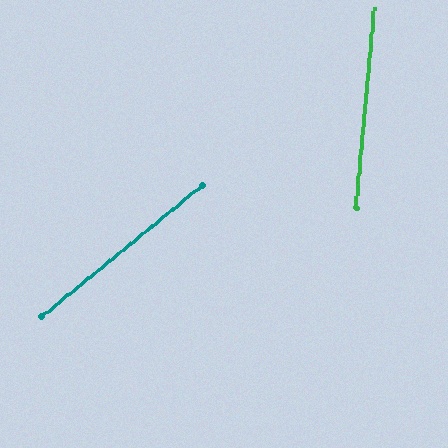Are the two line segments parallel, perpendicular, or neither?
Neither parallel nor perpendicular — they differ by about 46°.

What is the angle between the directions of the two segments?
Approximately 46 degrees.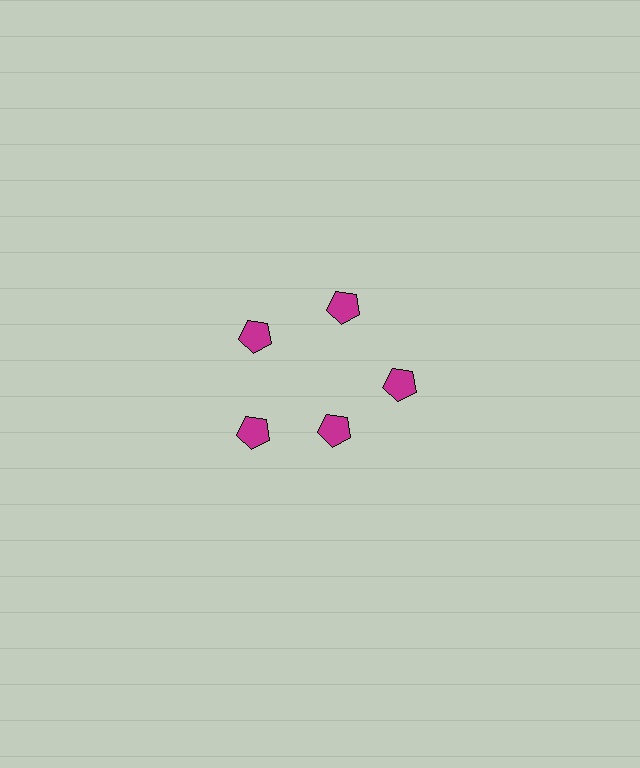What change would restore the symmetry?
The symmetry would be restored by moving it outward, back onto the ring so that all 5 pentagons sit at equal angles and equal distance from the center.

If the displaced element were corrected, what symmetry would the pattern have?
It would have 5-fold rotational symmetry — the pattern would map onto itself every 72 degrees.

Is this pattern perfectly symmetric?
No. The 5 magenta pentagons are arranged in a ring, but one element near the 5 o'clock position is pulled inward toward the center, breaking the 5-fold rotational symmetry.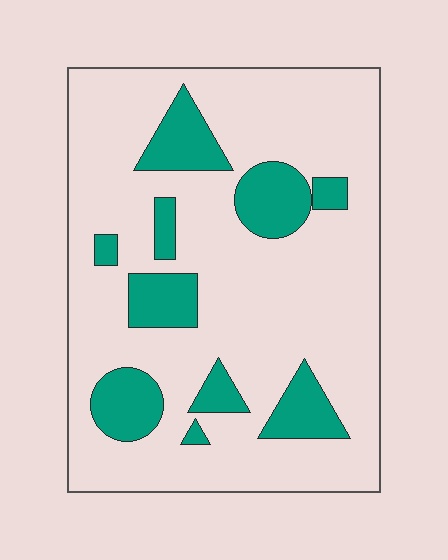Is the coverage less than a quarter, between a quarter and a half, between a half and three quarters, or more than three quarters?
Less than a quarter.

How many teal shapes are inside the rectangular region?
10.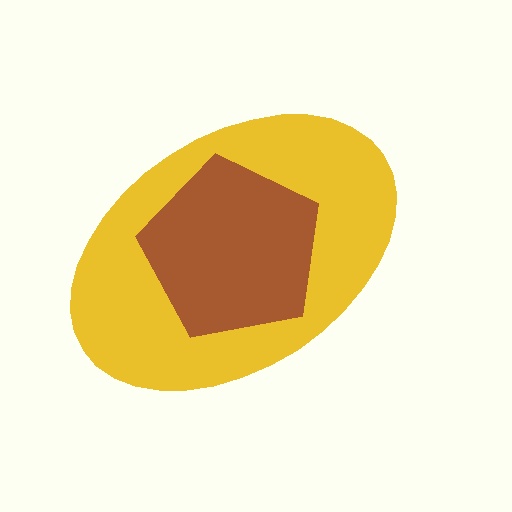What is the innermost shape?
The brown pentagon.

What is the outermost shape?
The yellow ellipse.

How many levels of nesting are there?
2.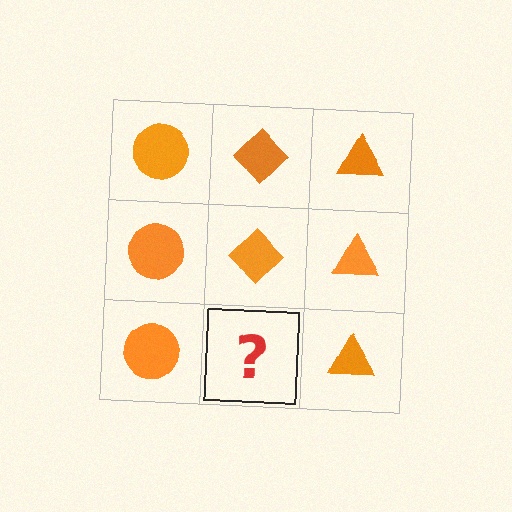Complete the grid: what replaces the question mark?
The question mark should be replaced with an orange diamond.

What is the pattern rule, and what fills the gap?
The rule is that each column has a consistent shape. The gap should be filled with an orange diamond.